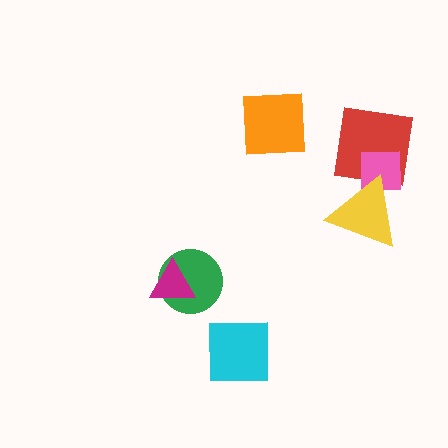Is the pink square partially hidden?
Yes, it is partially covered by another shape.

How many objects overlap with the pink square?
2 objects overlap with the pink square.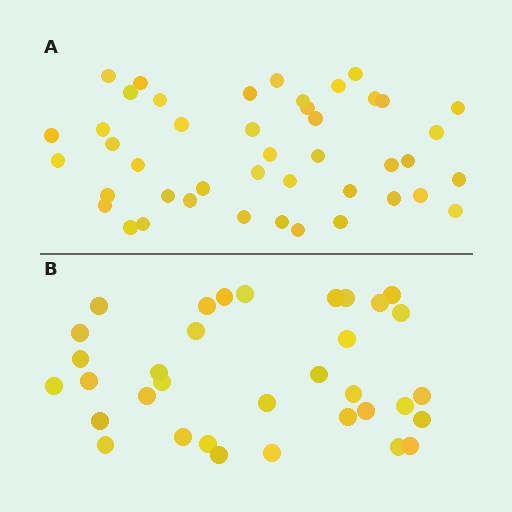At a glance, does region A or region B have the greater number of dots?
Region A (the top region) has more dots.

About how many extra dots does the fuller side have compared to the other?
Region A has roughly 10 or so more dots than region B.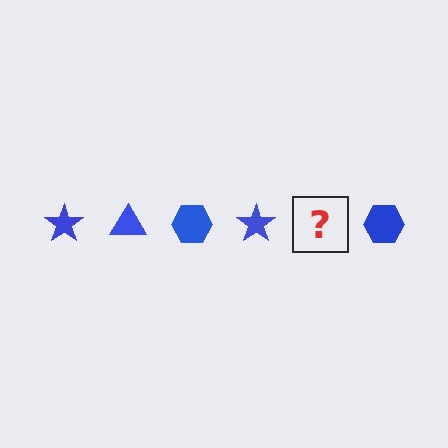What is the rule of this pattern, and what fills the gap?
The rule is that the pattern cycles through star, triangle, hexagon shapes in blue. The gap should be filled with a blue triangle.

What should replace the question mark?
The question mark should be replaced with a blue triangle.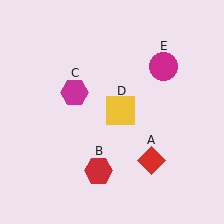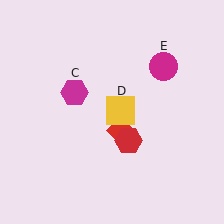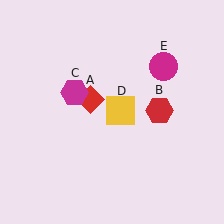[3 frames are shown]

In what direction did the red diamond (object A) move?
The red diamond (object A) moved up and to the left.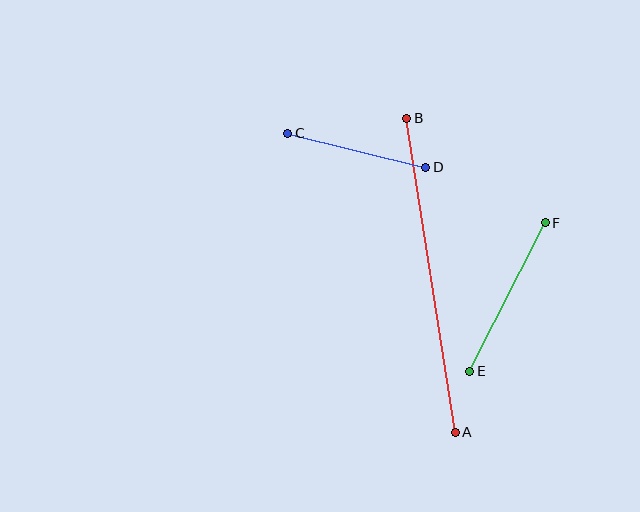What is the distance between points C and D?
The distance is approximately 142 pixels.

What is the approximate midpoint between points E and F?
The midpoint is at approximately (508, 297) pixels.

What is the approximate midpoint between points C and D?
The midpoint is at approximately (357, 150) pixels.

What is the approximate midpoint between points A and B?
The midpoint is at approximately (431, 275) pixels.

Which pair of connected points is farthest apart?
Points A and B are farthest apart.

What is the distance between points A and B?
The distance is approximately 318 pixels.